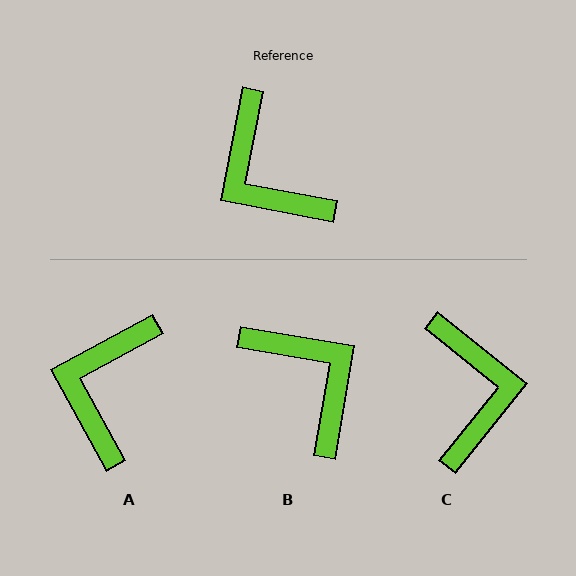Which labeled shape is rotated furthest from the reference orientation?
B, about 178 degrees away.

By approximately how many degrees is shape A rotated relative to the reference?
Approximately 50 degrees clockwise.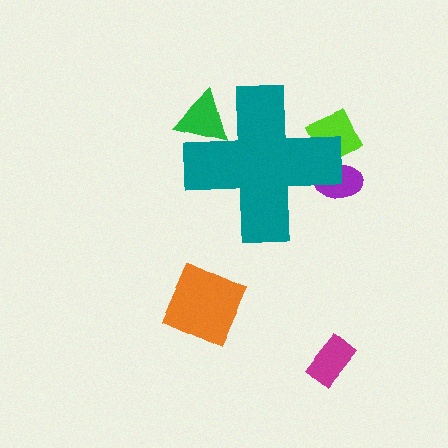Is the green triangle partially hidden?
Yes, the green triangle is partially hidden behind the teal cross.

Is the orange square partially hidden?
No, the orange square is fully visible.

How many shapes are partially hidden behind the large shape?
3 shapes are partially hidden.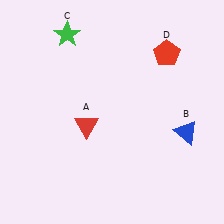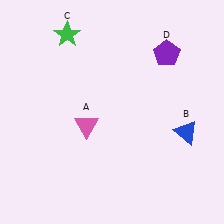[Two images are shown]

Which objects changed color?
A changed from red to pink. D changed from red to purple.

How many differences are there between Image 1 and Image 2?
There are 2 differences between the two images.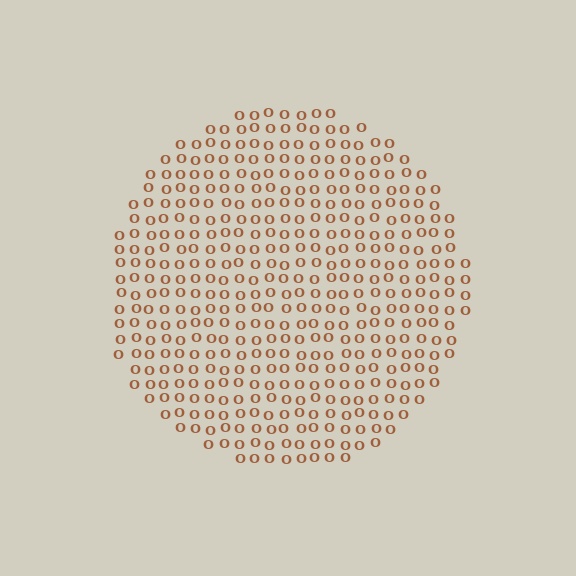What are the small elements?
The small elements are letter O's.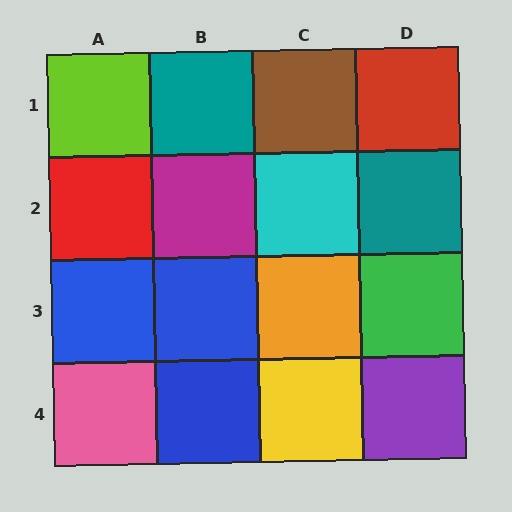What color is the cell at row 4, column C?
Yellow.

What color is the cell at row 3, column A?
Blue.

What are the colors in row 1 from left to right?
Lime, teal, brown, red.